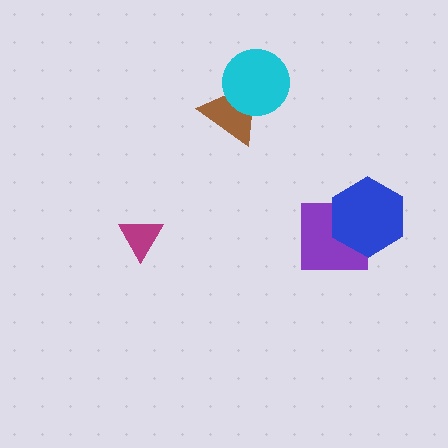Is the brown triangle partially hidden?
Yes, it is partially covered by another shape.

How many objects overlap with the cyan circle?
1 object overlaps with the cyan circle.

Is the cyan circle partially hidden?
No, no other shape covers it.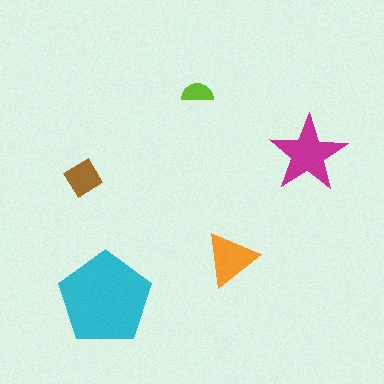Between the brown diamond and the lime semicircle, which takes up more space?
The brown diamond.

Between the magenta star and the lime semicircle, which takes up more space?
The magenta star.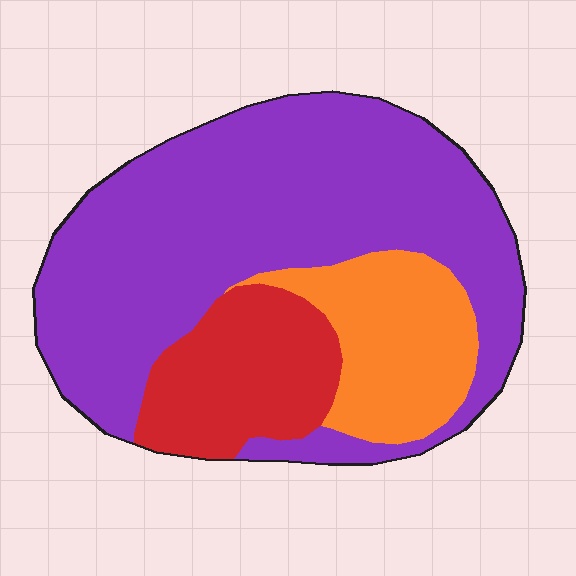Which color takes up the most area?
Purple, at roughly 65%.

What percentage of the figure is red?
Red takes up about one sixth (1/6) of the figure.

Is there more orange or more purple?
Purple.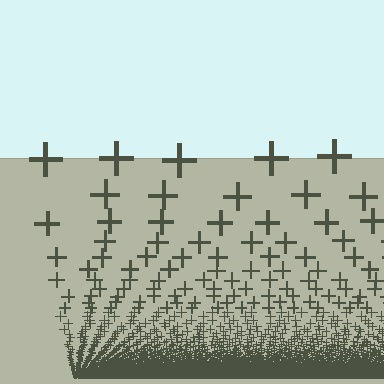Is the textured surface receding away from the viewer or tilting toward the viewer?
The surface appears to tilt toward the viewer. Texture elements get larger and sparser toward the top.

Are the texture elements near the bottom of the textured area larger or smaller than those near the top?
Smaller. The gradient is inverted — elements near the bottom are smaller and denser.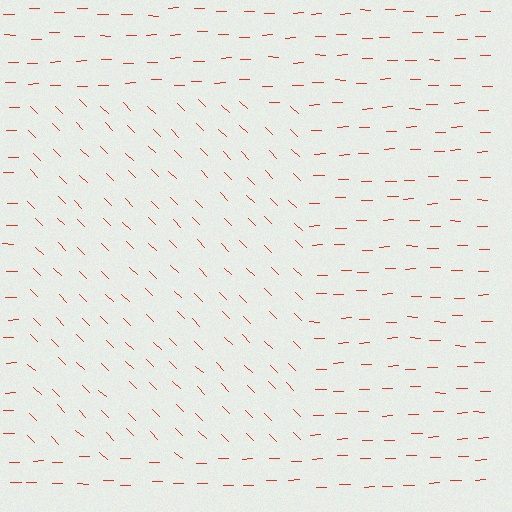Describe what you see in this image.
The image is filled with small red line segments. A rectangle region in the image has lines oriented differently from the surrounding lines, creating a visible texture boundary.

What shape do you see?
I see a rectangle.